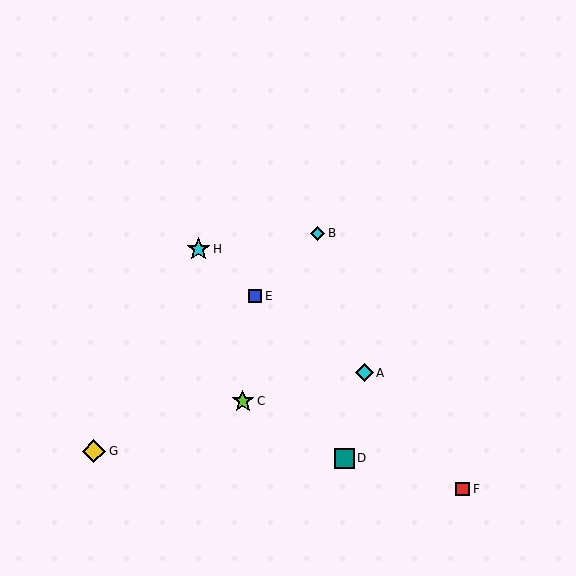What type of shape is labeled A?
Shape A is a cyan diamond.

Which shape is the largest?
The yellow diamond (labeled G) is the largest.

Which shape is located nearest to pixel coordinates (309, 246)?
The cyan diamond (labeled B) at (318, 233) is nearest to that location.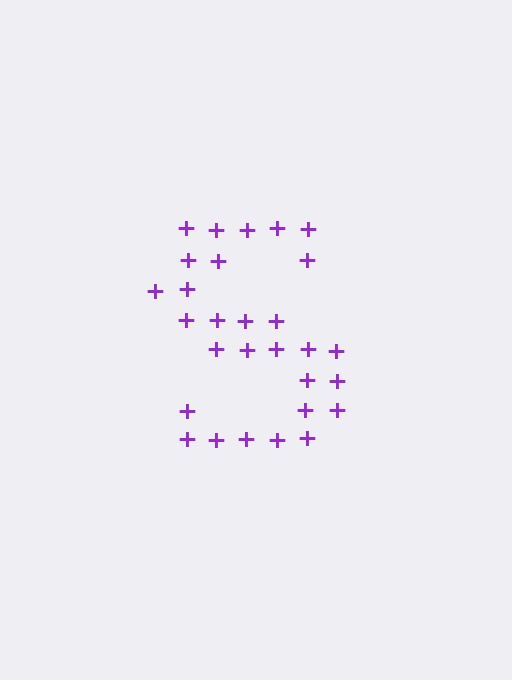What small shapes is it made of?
It is made of small plus signs.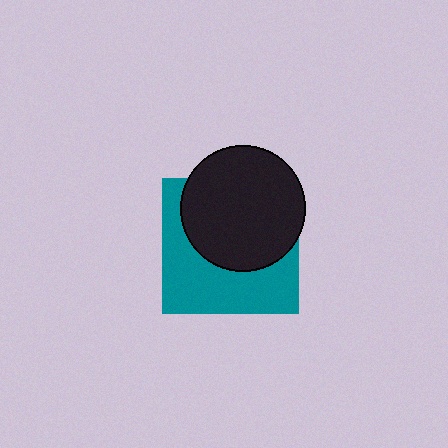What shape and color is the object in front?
The object in front is a black circle.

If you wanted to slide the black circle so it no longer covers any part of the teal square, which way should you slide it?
Slide it up — that is the most direct way to separate the two shapes.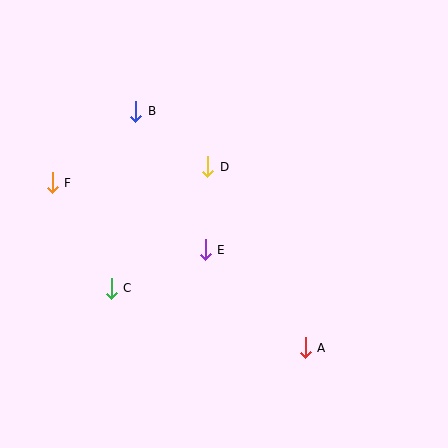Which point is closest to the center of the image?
Point E at (205, 250) is closest to the center.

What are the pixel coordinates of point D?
Point D is at (208, 167).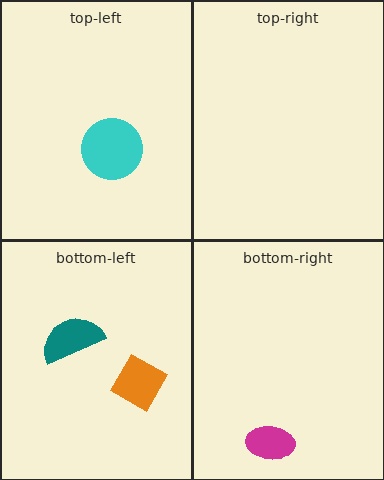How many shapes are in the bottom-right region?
1.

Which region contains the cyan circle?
The top-left region.